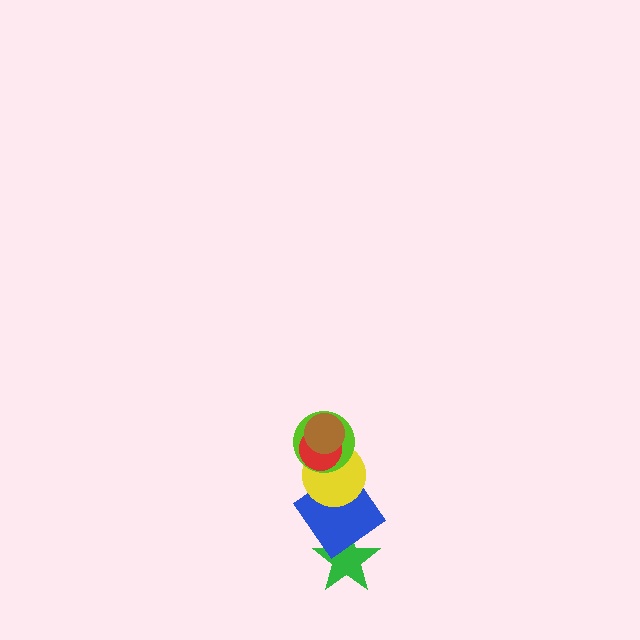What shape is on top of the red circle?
The brown circle is on top of the red circle.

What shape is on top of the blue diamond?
The yellow circle is on top of the blue diamond.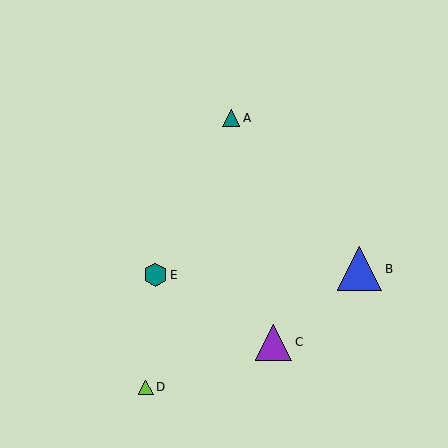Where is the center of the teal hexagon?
The center of the teal hexagon is at (156, 275).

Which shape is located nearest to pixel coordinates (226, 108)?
The teal triangle (labeled A) at (231, 118) is nearest to that location.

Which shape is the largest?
The blue triangle (labeled B) is the largest.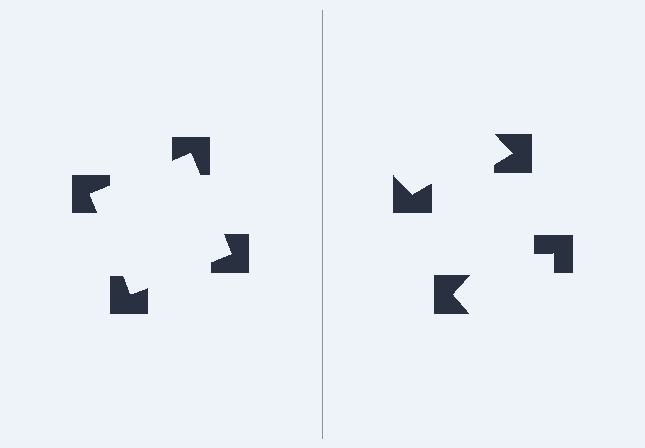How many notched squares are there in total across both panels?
8 — 4 on each side.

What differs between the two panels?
The notched squares are positioned identically on both sides; only the wedge orientations differ. On the left they align to a square; on the right they are misaligned.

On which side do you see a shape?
An illusory square appears on the left side. On the right side the wedge cuts are rotated, so no coherent shape forms.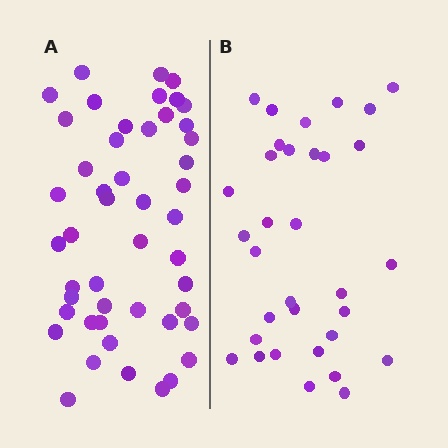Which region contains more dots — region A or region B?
Region A (the left region) has more dots.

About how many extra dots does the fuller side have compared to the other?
Region A has approximately 15 more dots than region B.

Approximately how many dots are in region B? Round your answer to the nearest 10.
About 30 dots. (The exact count is 33, which rounds to 30.)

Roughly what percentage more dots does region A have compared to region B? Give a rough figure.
About 45% more.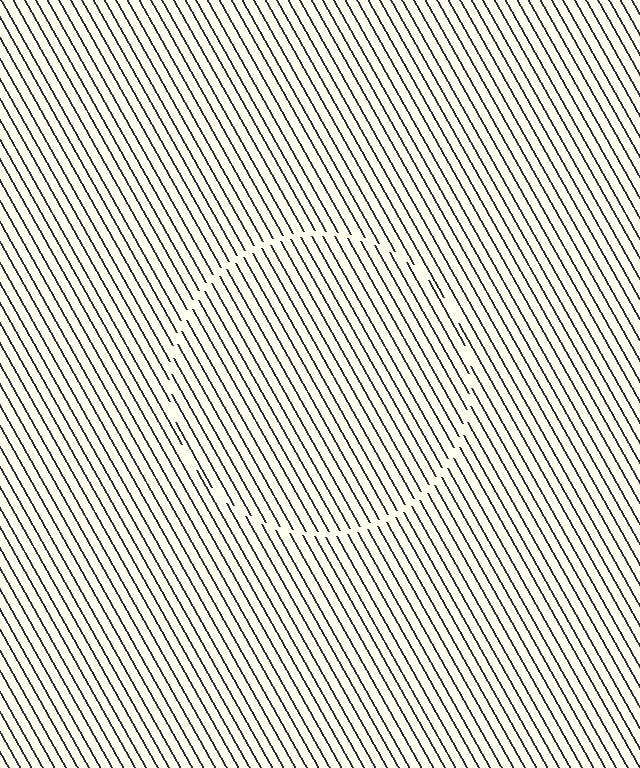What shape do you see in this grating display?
An illusory circle. The interior of the shape contains the same grating, shifted by half a period — the contour is defined by the phase discontinuity where line-ends from the inner and outer gratings abut.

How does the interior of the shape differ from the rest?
The interior of the shape contains the same grating, shifted by half a period — the contour is defined by the phase discontinuity where line-ends from the inner and outer gratings abut.